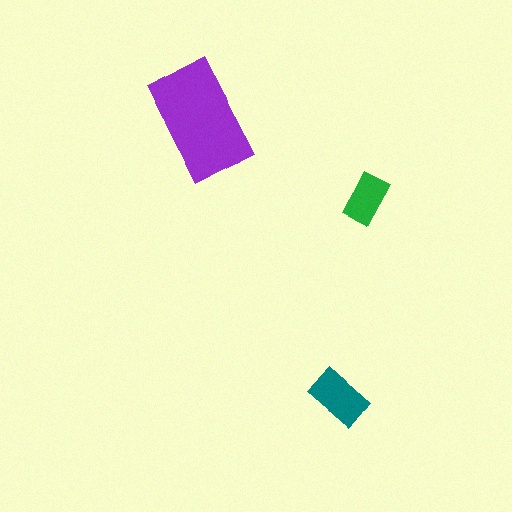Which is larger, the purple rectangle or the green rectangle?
The purple one.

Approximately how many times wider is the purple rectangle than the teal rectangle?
About 2 times wider.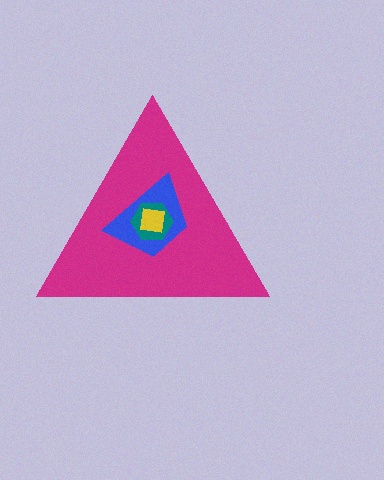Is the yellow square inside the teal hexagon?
Yes.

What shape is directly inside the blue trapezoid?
The teal hexagon.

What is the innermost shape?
The yellow square.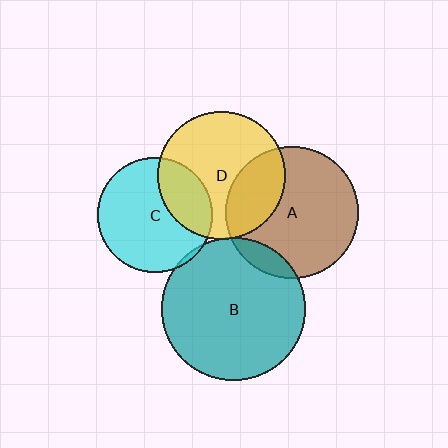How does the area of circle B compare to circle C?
Approximately 1.6 times.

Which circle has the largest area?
Circle B (teal).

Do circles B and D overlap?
Yes.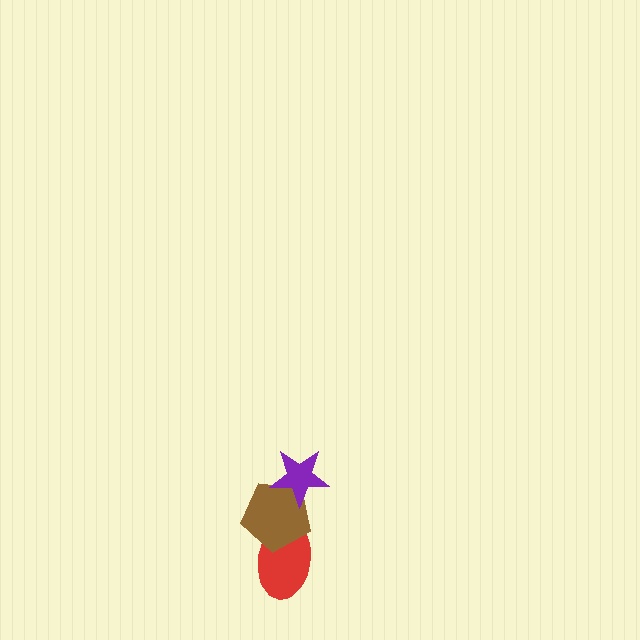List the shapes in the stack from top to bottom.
From top to bottom: the purple star, the brown pentagon, the red ellipse.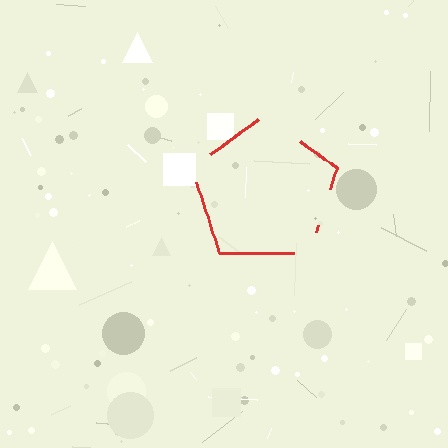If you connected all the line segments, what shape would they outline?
They would outline a pentagon.